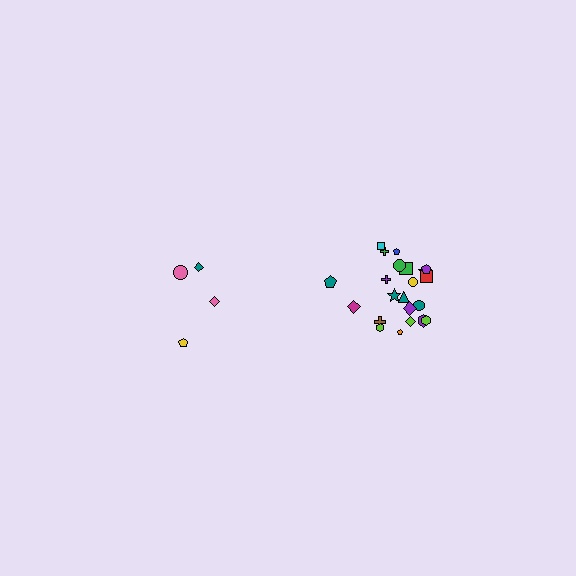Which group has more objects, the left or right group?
The right group.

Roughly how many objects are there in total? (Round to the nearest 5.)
Roughly 25 objects in total.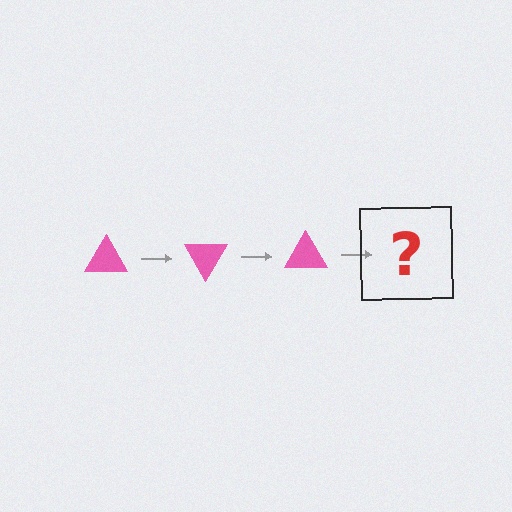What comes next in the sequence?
The next element should be a pink triangle rotated 180 degrees.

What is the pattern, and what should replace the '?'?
The pattern is that the triangle rotates 60 degrees each step. The '?' should be a pink triangle rotated 180 degrees.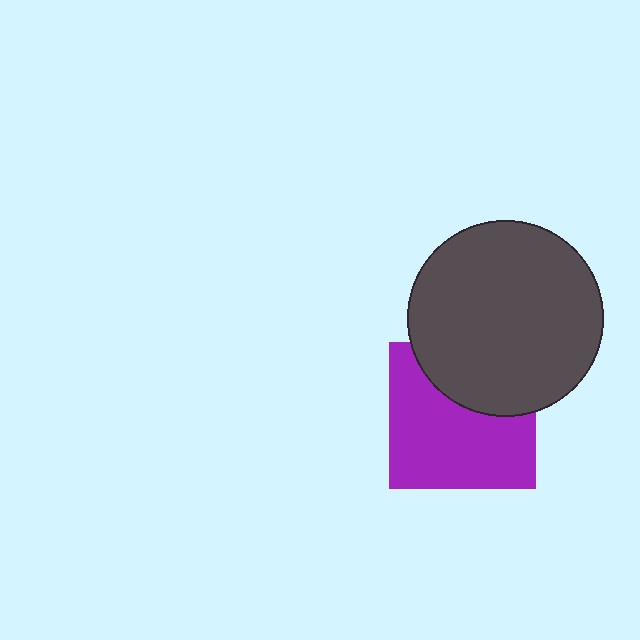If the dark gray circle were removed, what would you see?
You would see the complete purple square.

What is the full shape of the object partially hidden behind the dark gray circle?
The partially hidden object is a purple square.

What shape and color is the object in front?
The object in front is a dark gray circle.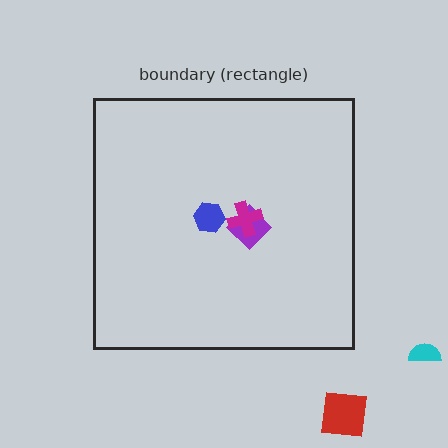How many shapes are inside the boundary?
3 inside, 2 outside.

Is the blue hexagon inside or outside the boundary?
Inside.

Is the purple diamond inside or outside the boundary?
Inside.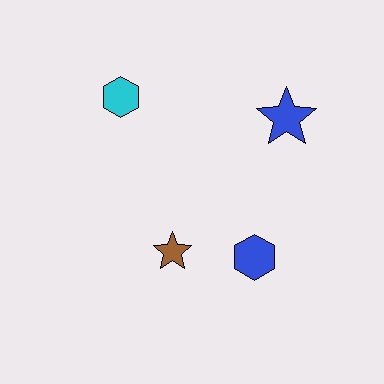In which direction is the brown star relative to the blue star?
The brown star is below the blue star.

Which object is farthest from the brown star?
The blue star is farthest from the brown star.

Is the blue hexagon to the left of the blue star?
Yes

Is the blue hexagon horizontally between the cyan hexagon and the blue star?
Yes